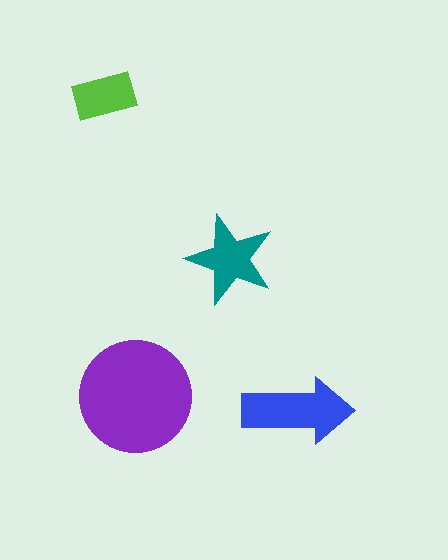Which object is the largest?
The purple circle.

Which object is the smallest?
The lime rectangle.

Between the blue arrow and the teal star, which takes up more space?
The blue arrow.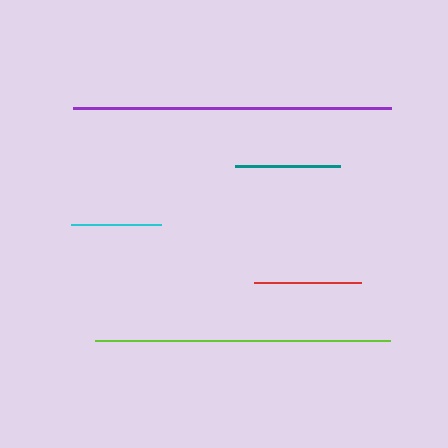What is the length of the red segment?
The red segment is approximately 107 pixels long.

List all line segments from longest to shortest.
From longest to shortest: purple, lime, red, teal, cyan.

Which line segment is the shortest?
The cyan line is the shortest at approximately 90 pixels.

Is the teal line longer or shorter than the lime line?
The lime line is longer than the teal line.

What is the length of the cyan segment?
The cyan segment is approximately 90 pixels long.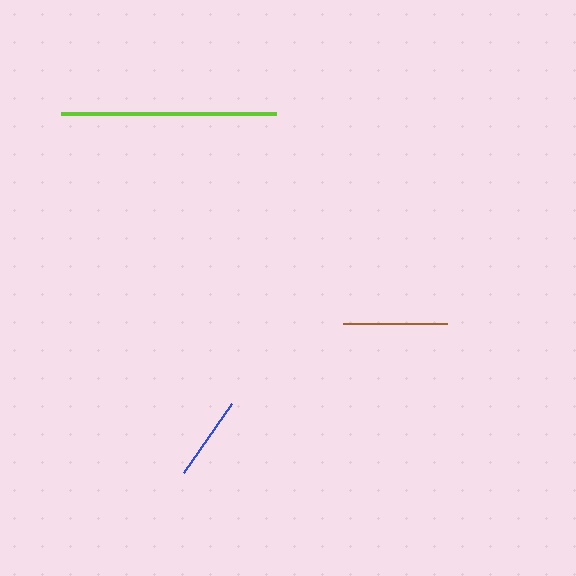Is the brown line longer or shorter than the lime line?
The lime line is longer than the brown line.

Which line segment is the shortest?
The blue line is the shortest at approximately 84 pixels.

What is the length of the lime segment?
The lime segment is approximately 215 pixels long.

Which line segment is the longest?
The lime line is the longest at approximately 215 pixels.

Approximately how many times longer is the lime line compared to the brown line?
The lime line is approximately 2.1 times the length of the brown line.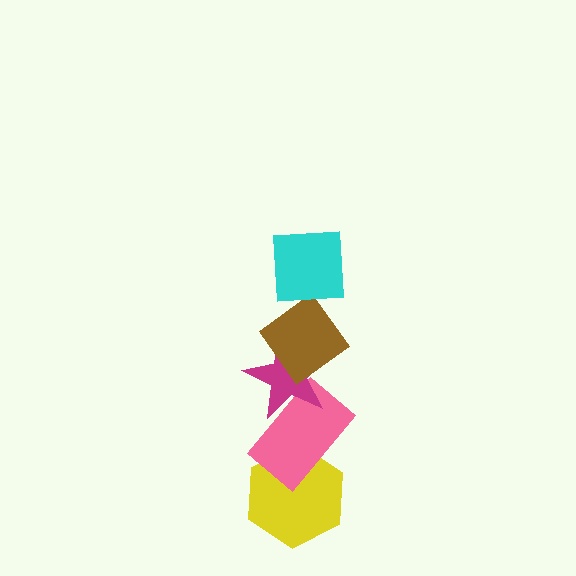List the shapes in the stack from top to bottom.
From top to bottom: the cyan square, the brown diamond, the magenta star, the pink rectangle, the yellow hexagon.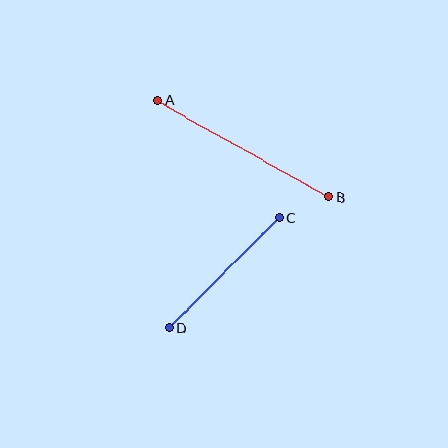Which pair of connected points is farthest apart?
Points A and B are farthest apart.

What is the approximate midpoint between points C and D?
The midpoint is at approximately (224, 273) pixels.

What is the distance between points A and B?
The distance is approximately 197 pixels.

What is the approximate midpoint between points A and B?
The midpoint is at approximately (243, 149) pixels.